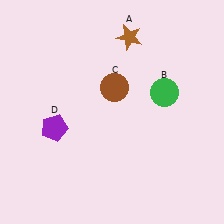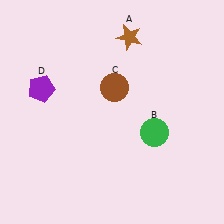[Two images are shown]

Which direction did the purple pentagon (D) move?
The purple pentagon (D) moved up.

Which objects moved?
The objects that moved are: the green circle (B), the purple pentagon (D).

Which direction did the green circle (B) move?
The green circle (B) moved down.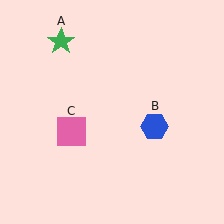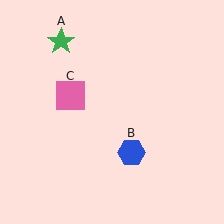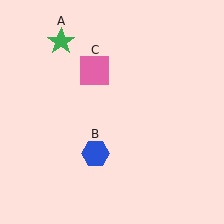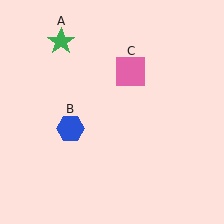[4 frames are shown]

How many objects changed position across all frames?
2 objects changed position: blue hexagon (object B), pink square (object C).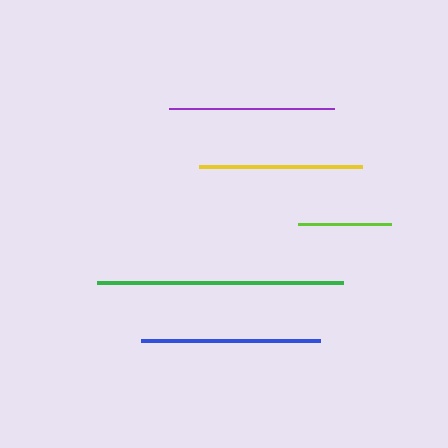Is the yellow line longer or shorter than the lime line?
The yellow line is longer than the lime line.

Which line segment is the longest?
The green line is the longest at approximately 246 pixels.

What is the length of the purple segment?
The purple segment is approximately 164 pixels long.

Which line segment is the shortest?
The lime line is the shortest at approximately 93 pixels.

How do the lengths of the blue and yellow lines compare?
The blue and yellow lines are approximately the same length.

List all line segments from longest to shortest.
From longest to shortest: green, blue, purple, yellow, lime.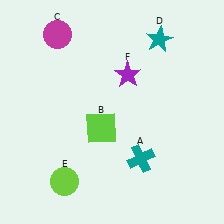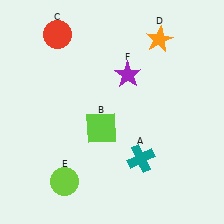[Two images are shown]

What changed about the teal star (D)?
In Image 1, D is teal. In Image 2, it changed to orange.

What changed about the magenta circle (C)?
In Image 1, C is magenta. In Image 2, it changed to red.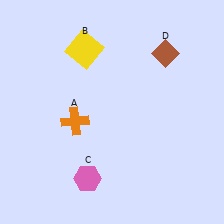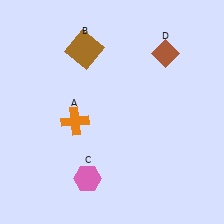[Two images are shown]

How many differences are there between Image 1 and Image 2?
There is 1 difference between the two images.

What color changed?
The square (B) changed from yellow in Image 1 to brown in Image 2.